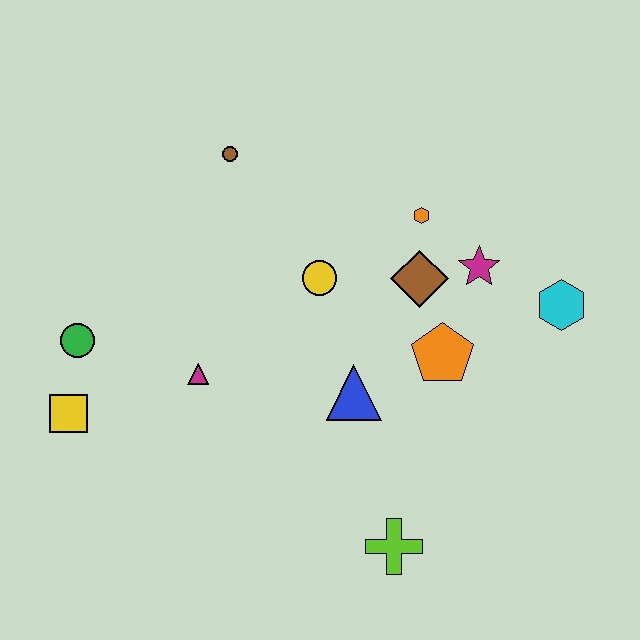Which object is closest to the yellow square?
The green circle is closest to the yellow square.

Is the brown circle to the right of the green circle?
Yes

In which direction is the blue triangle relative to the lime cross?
The blue triangle is above the lime cross.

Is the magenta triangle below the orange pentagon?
Yes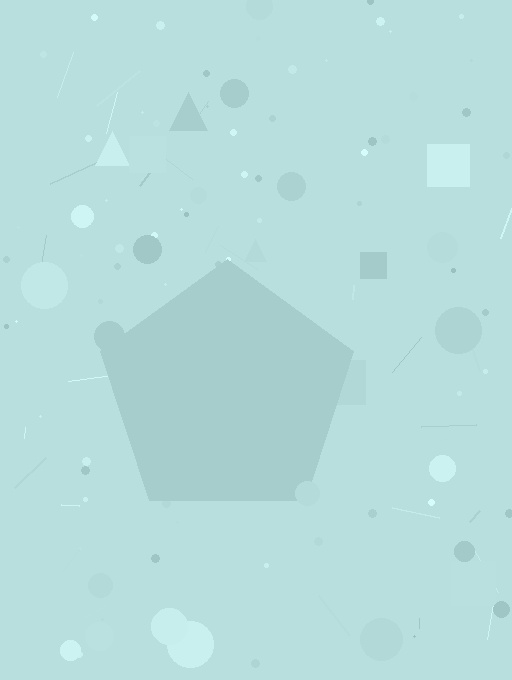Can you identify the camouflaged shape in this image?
The camouflaged shape is a pentagon.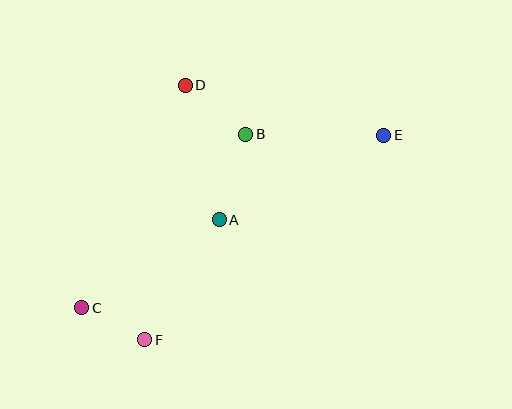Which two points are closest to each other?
Points C and F are closest to each other.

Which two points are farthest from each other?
Points C and E are farthest from each other.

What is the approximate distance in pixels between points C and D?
The distance between C and D is approximately 245 pixels.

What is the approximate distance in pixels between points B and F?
The distance between B and F is approximately 229 pixels.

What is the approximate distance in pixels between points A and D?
The distance between A and D is approximately 139 pixels.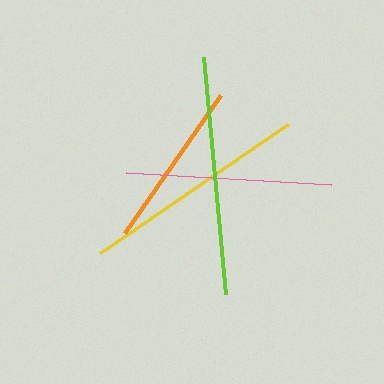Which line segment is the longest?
The lime line is the longest at approximately 238 pixels.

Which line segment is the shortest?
The orange line is the shortest at approximately 168 pixels.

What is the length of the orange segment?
The orange segment is approximately 168 pixels long.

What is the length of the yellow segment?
The yellow segment is approximately 228 pixels long.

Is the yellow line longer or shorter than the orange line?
The yellow line is longer than the orange line.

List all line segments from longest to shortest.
From longest to shortest: lime, yellow, pink, orange.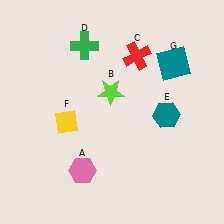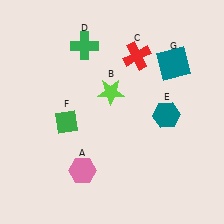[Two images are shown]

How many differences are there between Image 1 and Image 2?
There is 1 difference between the two images.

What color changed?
The diamond (F) changed from yellow in Image 1 to green in Image 2.